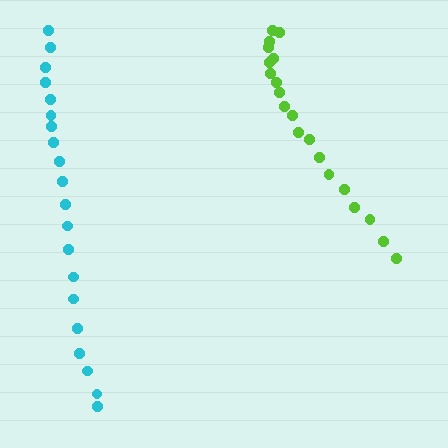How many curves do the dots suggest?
There are 2 distinct paths.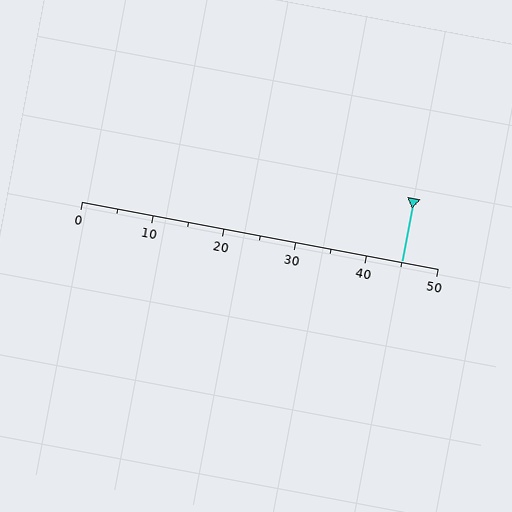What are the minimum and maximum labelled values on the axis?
The axis runs from 0 to 50.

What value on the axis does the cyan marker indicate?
The marker indicates approximately 45.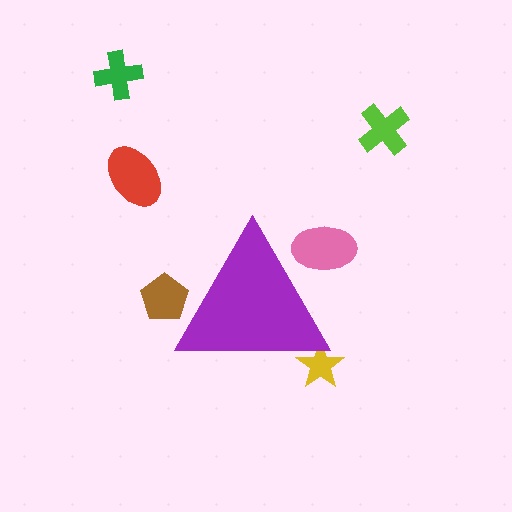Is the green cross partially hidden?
No, the green cross is fully visible.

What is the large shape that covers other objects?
A purple triangle.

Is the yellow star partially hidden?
Yes, the yellow star is partially hidden behind the purple triangle.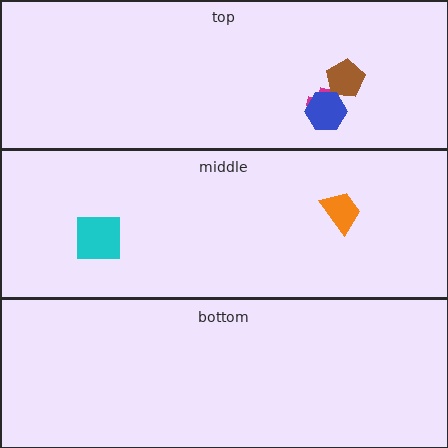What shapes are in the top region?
The magenta cross, the brown pentagon, the blue hexagon.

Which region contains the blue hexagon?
The top region.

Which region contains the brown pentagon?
The top region.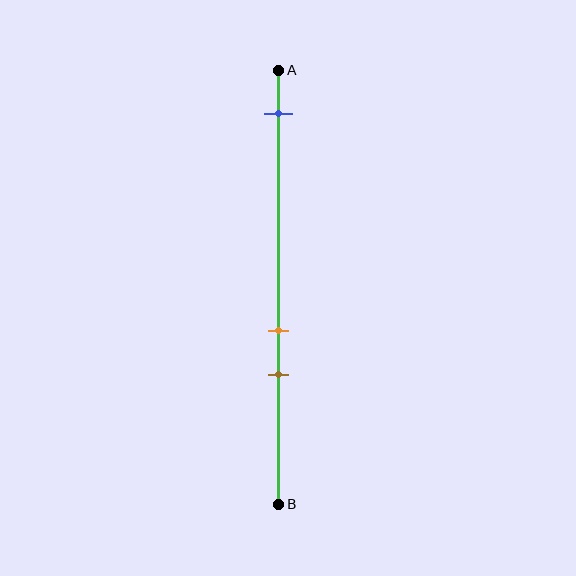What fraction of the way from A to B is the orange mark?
The orange mark is approximately 60% (0.6) of the way from A to B.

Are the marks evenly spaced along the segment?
No, the marks are not evenly spaced.